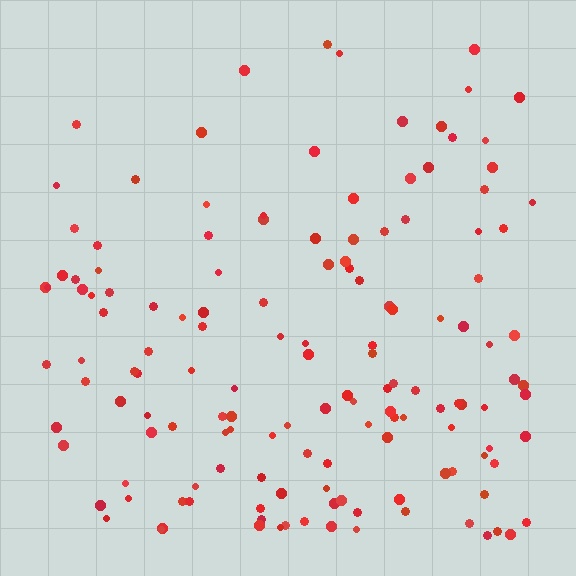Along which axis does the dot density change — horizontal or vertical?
Vertical.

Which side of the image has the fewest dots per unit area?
The top.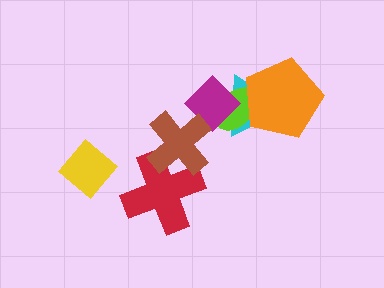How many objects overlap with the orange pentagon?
2 objects overlap with the orange pentagon.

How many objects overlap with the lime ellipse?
3 objects overlap with the lime ellipse.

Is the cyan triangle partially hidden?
Yes, it is partially covered by another shape.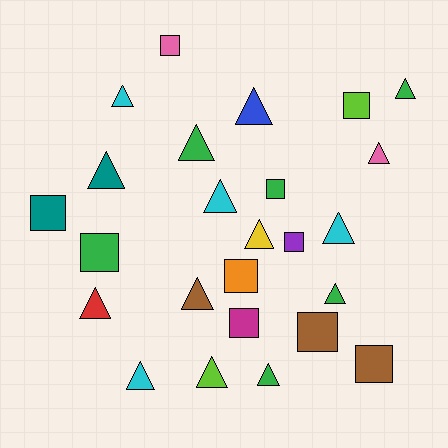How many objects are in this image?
There are 25 objects.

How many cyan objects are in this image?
There are 4 cyan objects.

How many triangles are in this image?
There are 15 triangles.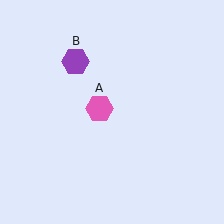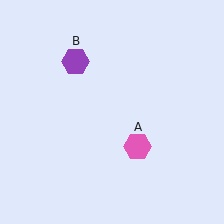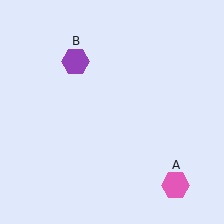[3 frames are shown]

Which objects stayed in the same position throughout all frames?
Purple hexagon (object B) remained stationary.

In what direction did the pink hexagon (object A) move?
The pink hexagon (object A) moved down and to the right.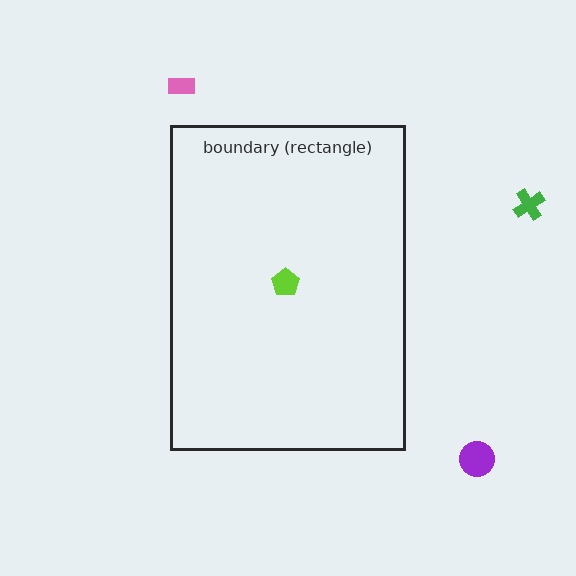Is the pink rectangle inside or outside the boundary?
Outside.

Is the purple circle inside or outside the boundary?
Outside.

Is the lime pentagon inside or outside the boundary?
Inside.